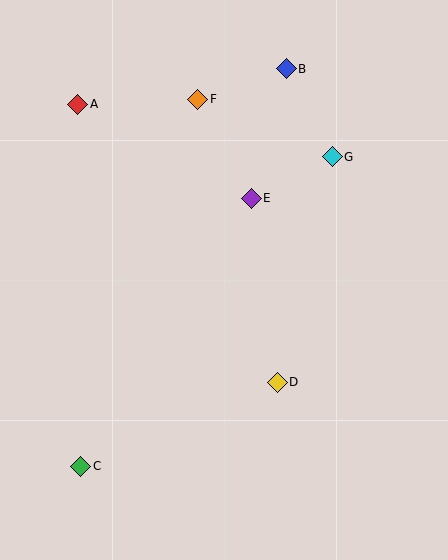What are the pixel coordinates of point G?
Point G is at (332, 157).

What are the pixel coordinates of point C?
Point C is at (81, 466).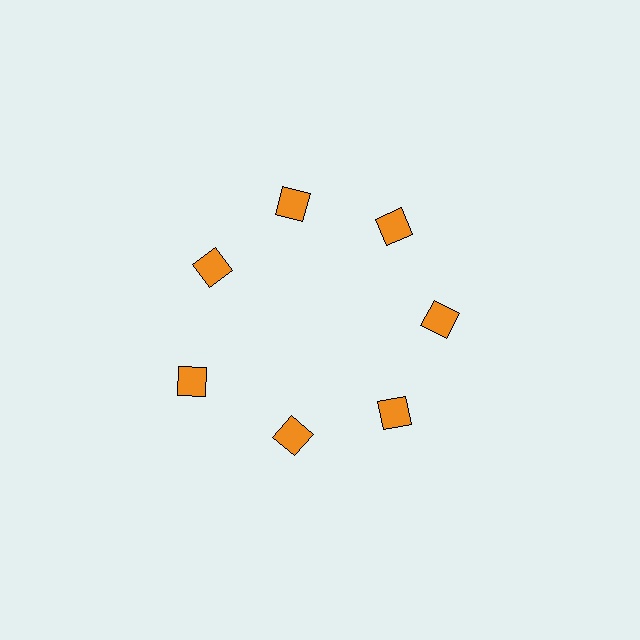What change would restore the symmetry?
The symmetry would be restored by moving it inward, back onto the ring so that all 7 squares sit at equal angles and equal distance from the center.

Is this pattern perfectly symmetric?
No. The 7 orange squares are arranged in a ring, but one element near the 8 o'clock position is pushed outward from the center, breaking the 7-fold rotational symmetry.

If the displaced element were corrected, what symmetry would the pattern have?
It would have 7-fold rotational symmetry — the pattern would map onto itself every 51 degrees.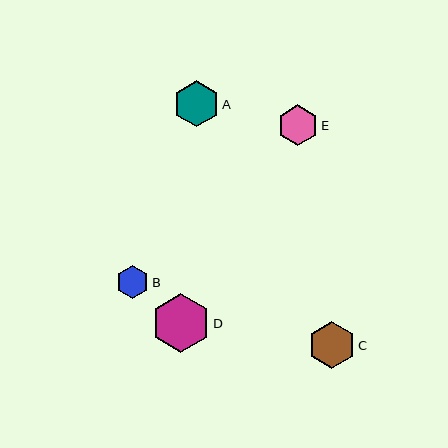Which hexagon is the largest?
Hexagon D is the largest with a size of approximately 59 pixels.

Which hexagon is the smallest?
Hexagon B is the smallest with a size of approximately 33 pixels.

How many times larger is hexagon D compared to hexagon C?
Hexagon D is approximately 1.3 times the size of hexagon C.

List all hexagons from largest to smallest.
From largest to smallest: D, C, A, E, B.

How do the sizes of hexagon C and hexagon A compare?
Hexagon C and hexagon A are approximately the same size.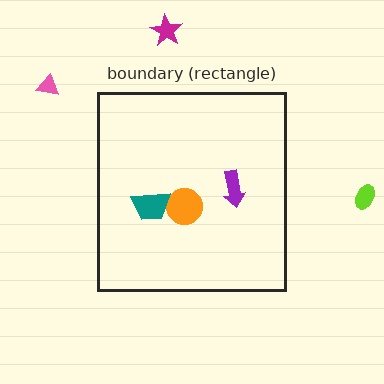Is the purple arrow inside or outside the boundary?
Inside.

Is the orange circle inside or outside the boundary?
Inside.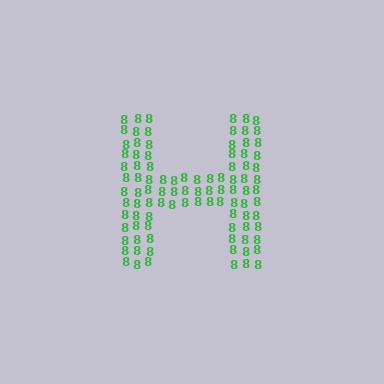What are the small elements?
The small elements are digit 8's.